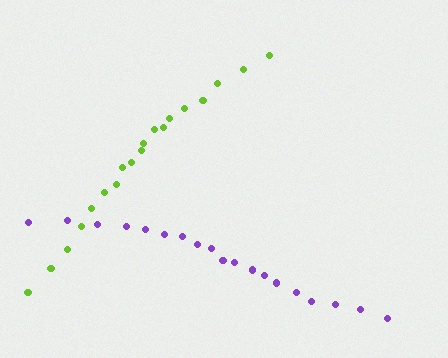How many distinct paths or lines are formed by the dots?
There are 2 distinct paths.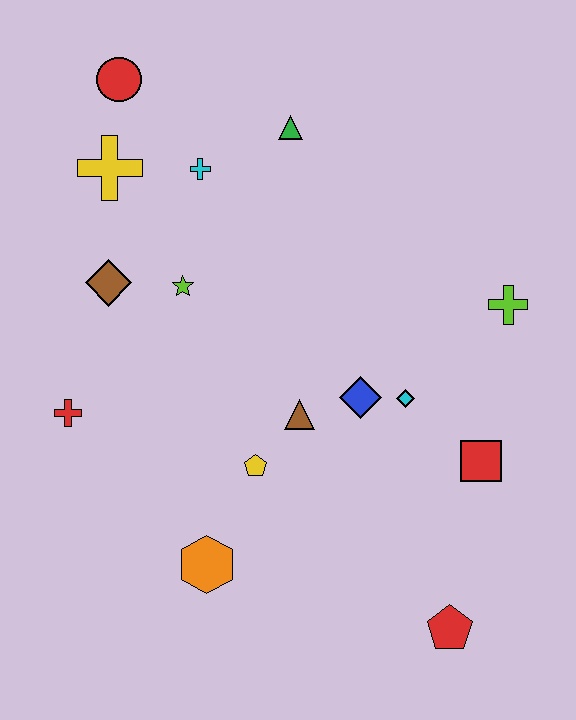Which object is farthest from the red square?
The red circle is farthest from the red square.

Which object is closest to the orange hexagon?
The yellow pentagon is closest to the orange hexagon.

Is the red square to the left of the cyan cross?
No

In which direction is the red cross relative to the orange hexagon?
The red cross is above the orange hexagon.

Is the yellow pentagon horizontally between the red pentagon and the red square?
No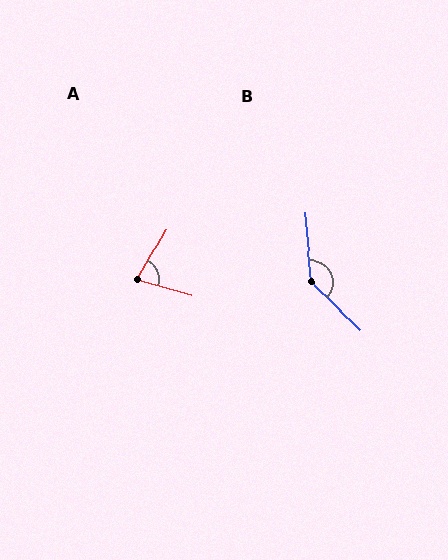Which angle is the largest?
B, at approximately 139 degrees.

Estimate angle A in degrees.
Approximately 75 degrees.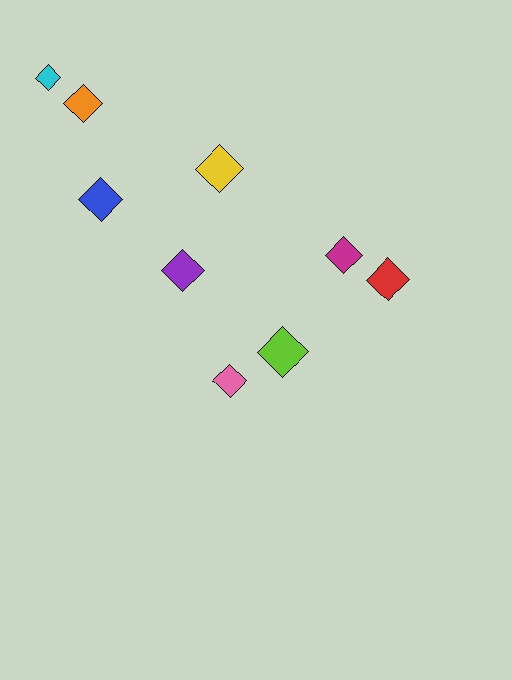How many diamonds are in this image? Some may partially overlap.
There are 9 diamonds.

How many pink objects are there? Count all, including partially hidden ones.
There is 1 pink object.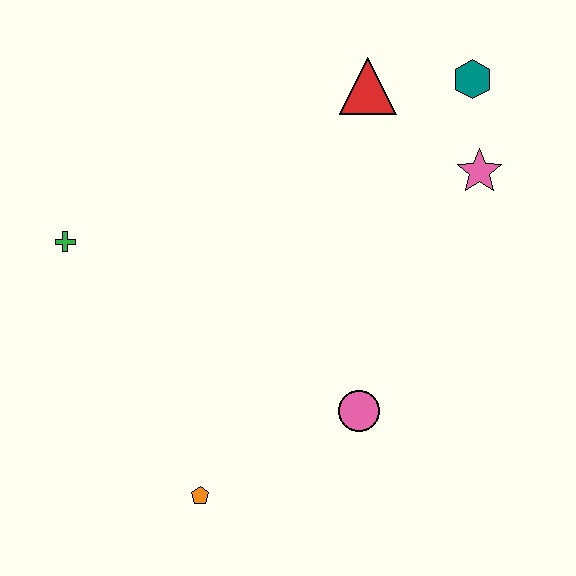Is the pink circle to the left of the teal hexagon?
Yes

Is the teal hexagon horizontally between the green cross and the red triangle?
No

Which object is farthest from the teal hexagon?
The orange pentagon is farthest from the teal hexagon.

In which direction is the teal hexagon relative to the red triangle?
The teal hexagon is to the right of the red triangle.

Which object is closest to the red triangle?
The teal hexagon is closest to the red triangle.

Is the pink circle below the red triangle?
Yes